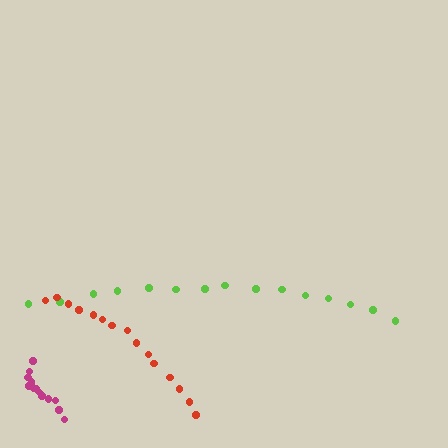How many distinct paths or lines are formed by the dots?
There are 3 distinct paths.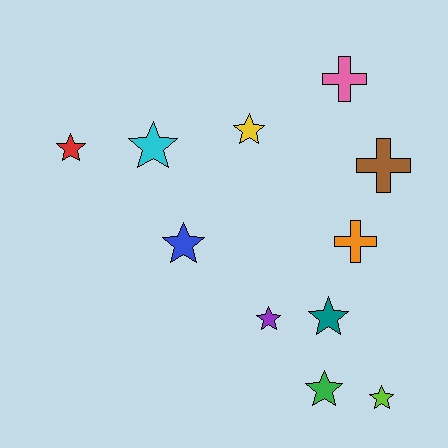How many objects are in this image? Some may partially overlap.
There are 11 objects.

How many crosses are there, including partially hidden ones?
There are 3 crosses.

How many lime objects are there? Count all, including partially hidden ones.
There is 1 lime object.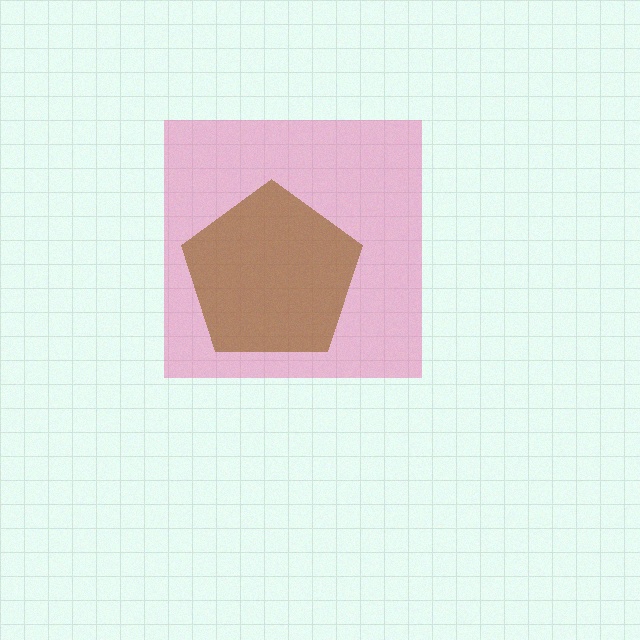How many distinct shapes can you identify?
There are 2 distinct shapes: a pink square, a brown pentagon.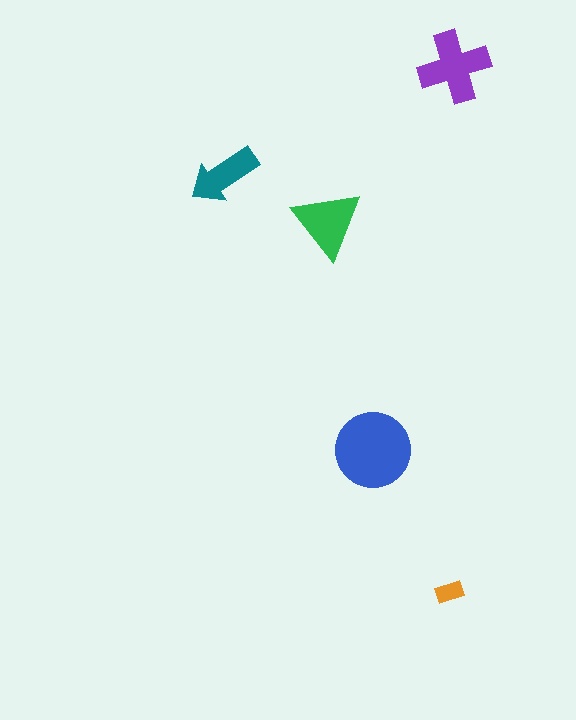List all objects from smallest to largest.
The orange rectangle, the teal arrow, the green triangle, the purple cross, the blue circle.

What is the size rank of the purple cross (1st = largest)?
2nd.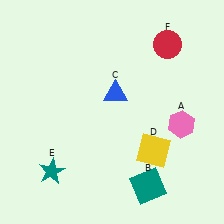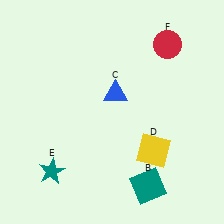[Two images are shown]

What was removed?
The pink hexagon (A) was removed in Image 2.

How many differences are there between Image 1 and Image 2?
There is 1 difference between the two images.